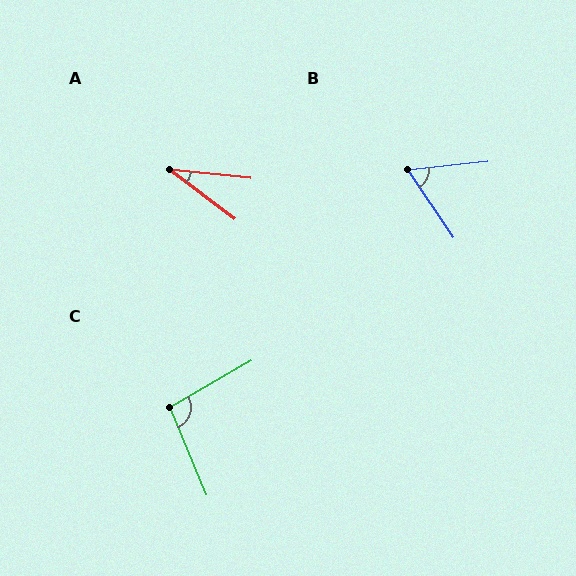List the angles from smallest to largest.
A (31°), B (62°), C (98°).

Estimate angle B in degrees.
Approximately 62 degrees.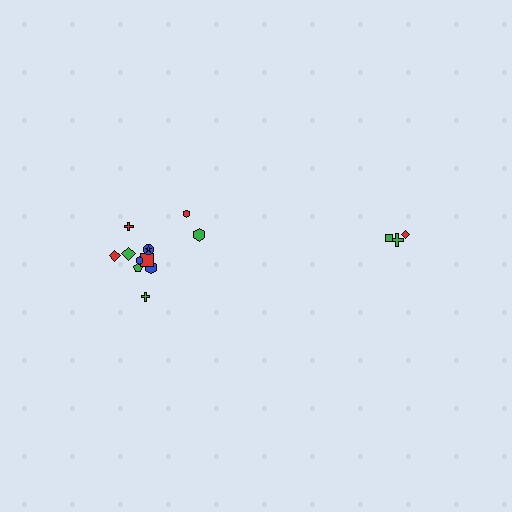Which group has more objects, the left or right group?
The left group.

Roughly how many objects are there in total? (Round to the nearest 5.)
Roughly 15 objects in total.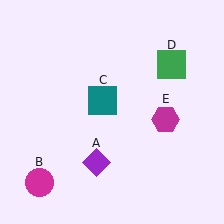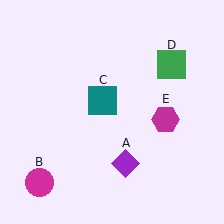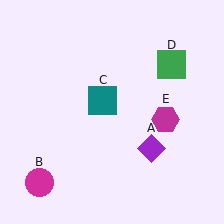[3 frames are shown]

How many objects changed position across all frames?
1 object changed position: purple diamond (object A).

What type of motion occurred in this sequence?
The purple diamond (object A) rotated counterclockwise around the center of the scene.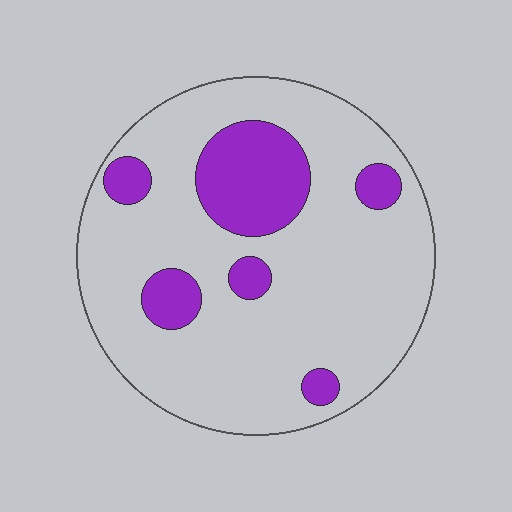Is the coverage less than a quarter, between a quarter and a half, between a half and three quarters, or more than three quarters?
Less than a quarter.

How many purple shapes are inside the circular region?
6.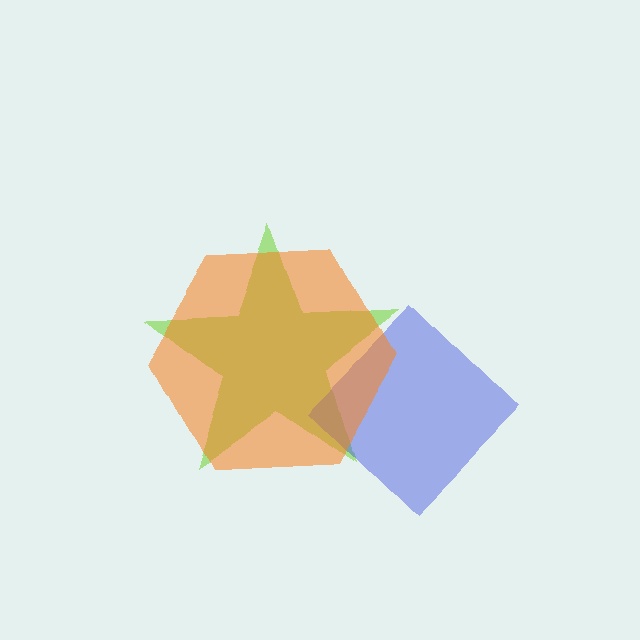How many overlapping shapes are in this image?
There are 3 overlapping shapes in the image.